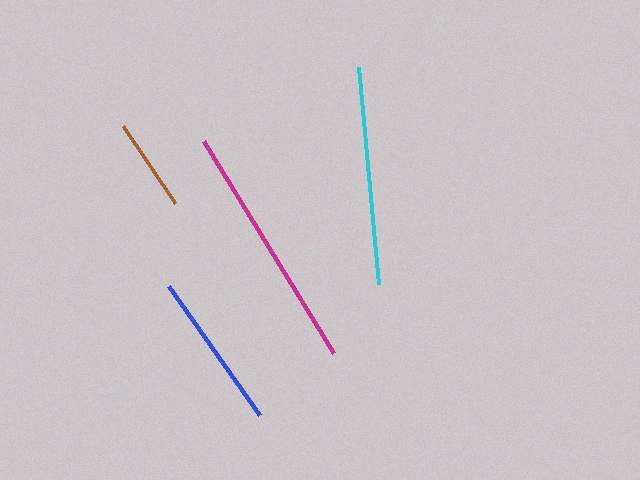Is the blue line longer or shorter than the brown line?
The blue line is longer than the brown line.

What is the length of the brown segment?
The brown segment is approximately 94 pixels long.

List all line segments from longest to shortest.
From longest to shortest: magenta, cyan, blue, brown.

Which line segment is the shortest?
The brown line is the shortest at approximately 94 pixels.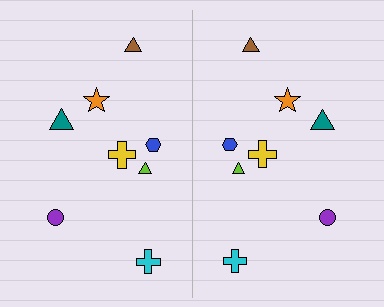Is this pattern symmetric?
Yes, this pattern has bilateral (reflection) symmetry.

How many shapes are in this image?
There are 16 shapes in this image.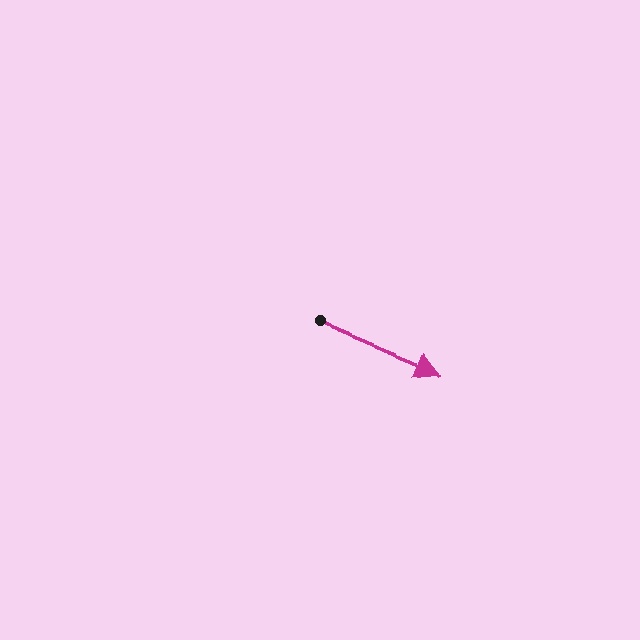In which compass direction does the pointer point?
East.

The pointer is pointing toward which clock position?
Roughly 4 o'clock.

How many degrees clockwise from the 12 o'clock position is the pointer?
Approximately 112 degrees.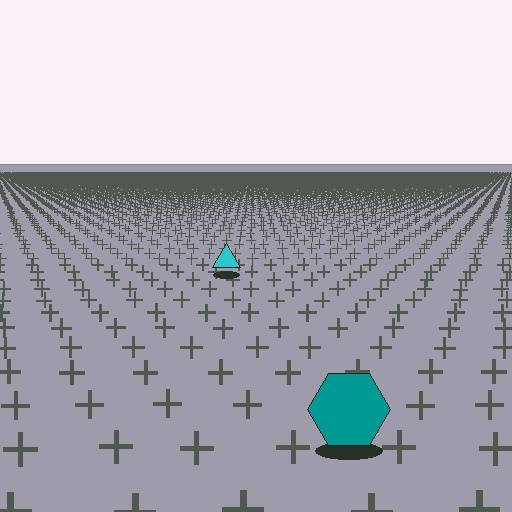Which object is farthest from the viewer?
The cyan triangle is farthest from the viewer. It appears smaller and the ground texture around it is denser.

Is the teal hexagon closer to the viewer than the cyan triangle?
Yes. The teal hexagon is closer — you can tell from the texture gradient: the ground texture is coarser near it.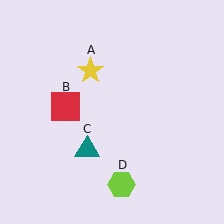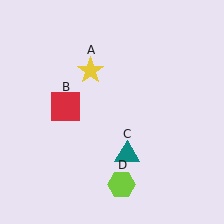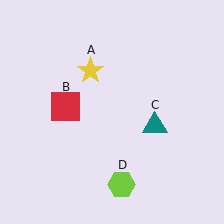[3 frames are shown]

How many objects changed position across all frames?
1 object changed position: teal triangle (object C).